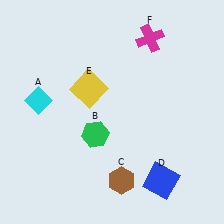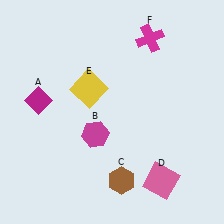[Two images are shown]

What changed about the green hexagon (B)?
In Image 1, B is green. In Image 2, it changed to magenta.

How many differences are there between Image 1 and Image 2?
There are 3 differences between the two images.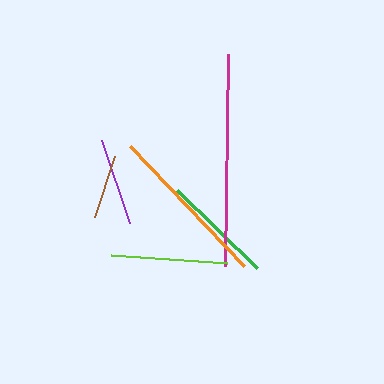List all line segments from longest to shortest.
From longest to shortest: magenta, orange, lime, green, purple, brown.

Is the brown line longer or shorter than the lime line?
The lime line is longer than the brown line.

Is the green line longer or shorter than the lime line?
The lime line is longer than the green line.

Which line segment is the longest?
The magenta line is the longest at approximately 212 pixels.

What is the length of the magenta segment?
The magenta segment is approximately 212 pixels long.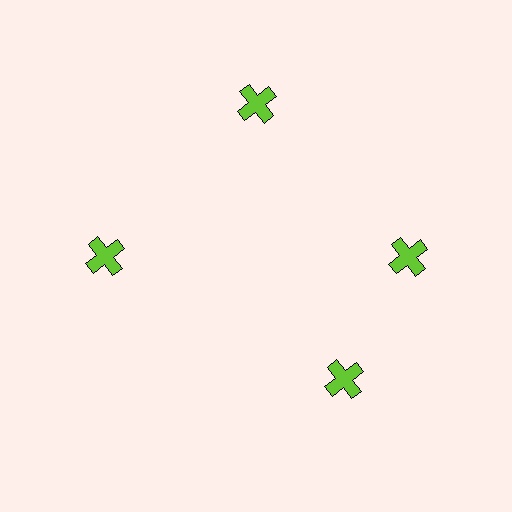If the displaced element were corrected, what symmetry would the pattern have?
It would have 4-fold rotational symmetry — the pattern would map onto itself every 90 degrees.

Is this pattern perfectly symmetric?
No. The 4 lime crosses are arranged in a ring, but one element near the 6 o'clock position is rotated out of alignment along the ring, breaking the 4-fold rotational symmetry.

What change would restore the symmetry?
The symmetry would be restored by rotating it back into even spacing with its neighbors so that all 4 crosses sit at equal angles and equal distance from the center.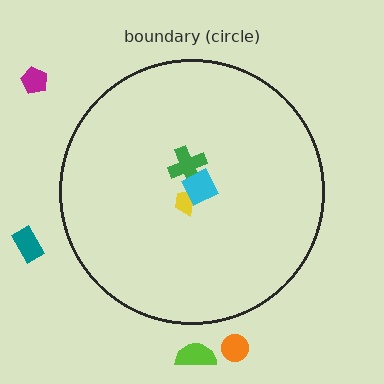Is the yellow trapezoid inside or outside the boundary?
Inside.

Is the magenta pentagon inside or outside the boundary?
Outside.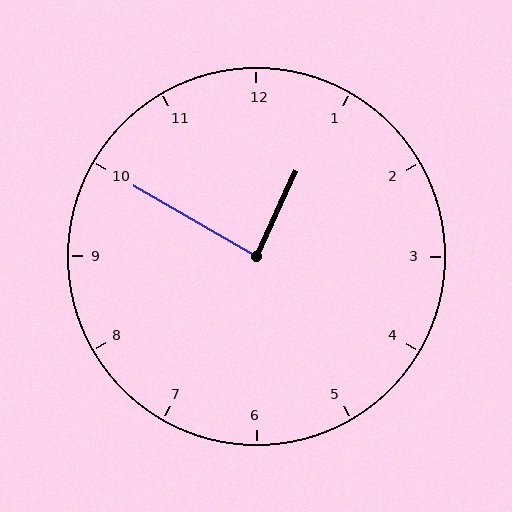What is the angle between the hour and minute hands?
Approximately 85 degrees.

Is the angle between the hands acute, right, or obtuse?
It is right.